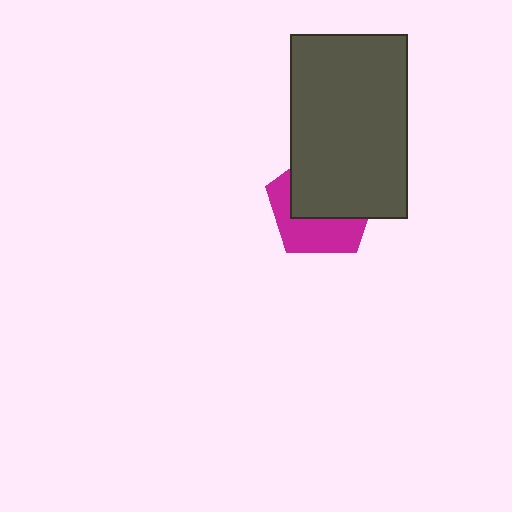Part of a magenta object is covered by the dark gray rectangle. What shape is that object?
It is a pentagon.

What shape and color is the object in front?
The object in front is a dark gray rectangle.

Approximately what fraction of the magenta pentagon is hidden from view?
Roughly 58% of the magenta pentagon is hidden behind the dark gray rectangle.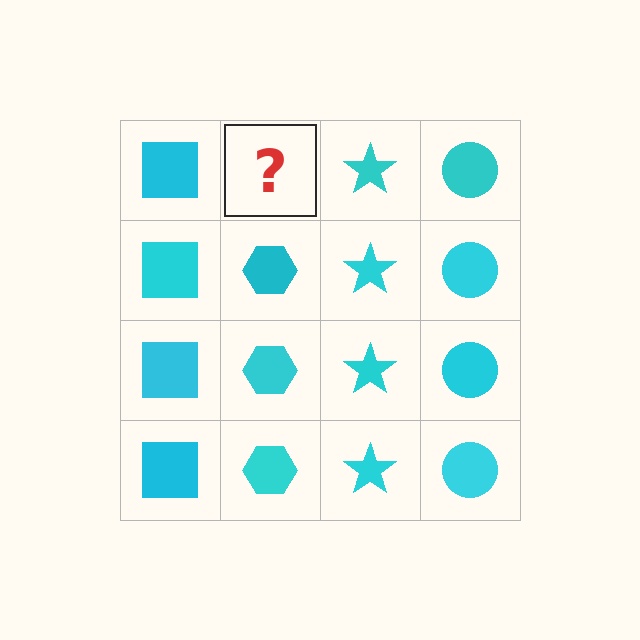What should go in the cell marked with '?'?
The missing cell should contain a cyan hexagon.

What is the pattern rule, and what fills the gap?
The rule is that each column has a consistent shape. The gap should be filled with a cyan hexagon.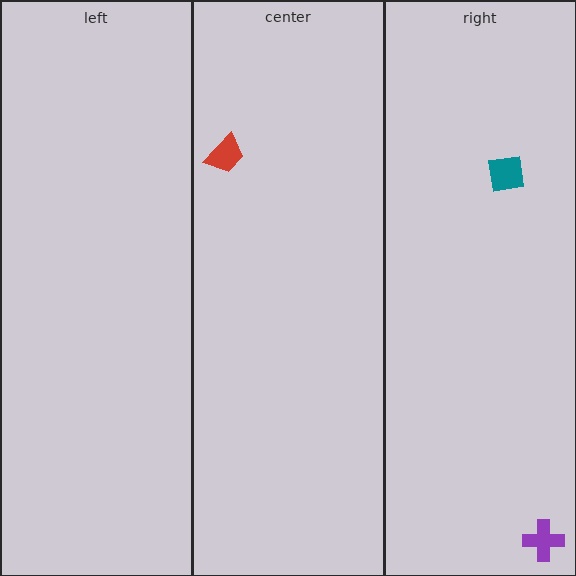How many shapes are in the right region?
2.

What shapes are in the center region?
The red trapezoid.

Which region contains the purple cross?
The right region.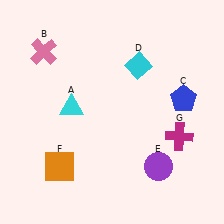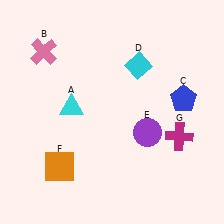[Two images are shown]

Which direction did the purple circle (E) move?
The purple circle (E) moved up.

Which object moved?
The purple circle (E) moved up.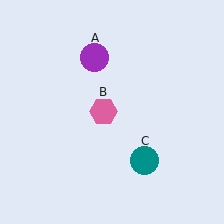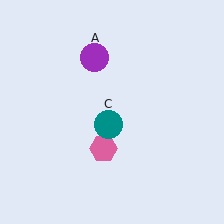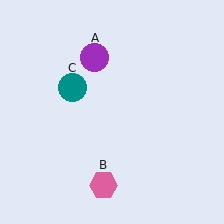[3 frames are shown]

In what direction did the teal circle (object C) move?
The teal circle (object C) moved up and to the left.